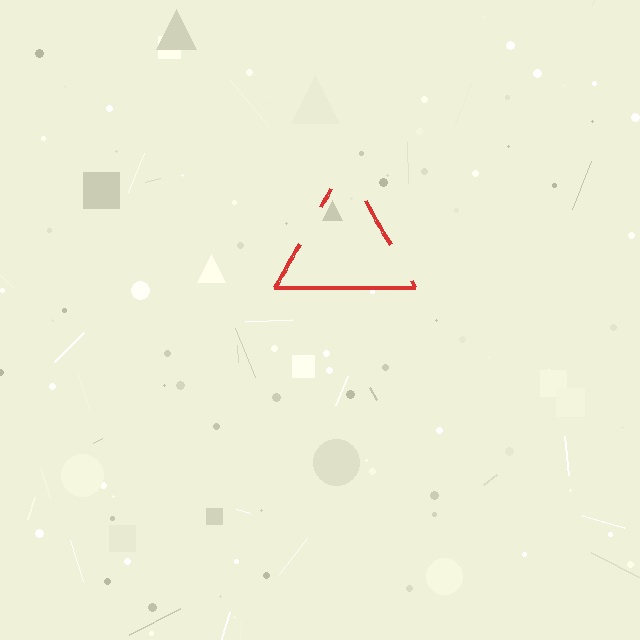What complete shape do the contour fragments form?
The contour fragments form a triangle.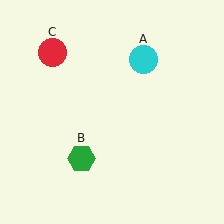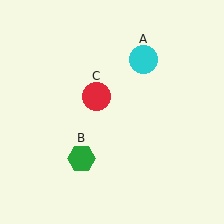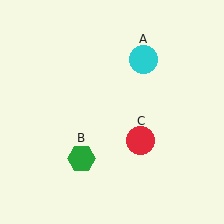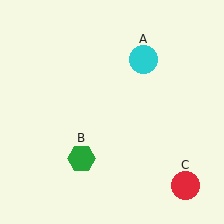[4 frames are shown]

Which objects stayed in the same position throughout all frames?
Cyan circle (object A) and green hexagon (object B) remained stationary.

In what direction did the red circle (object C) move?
The red circle (object C) moved down and to the right.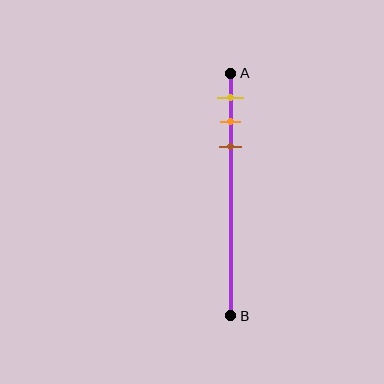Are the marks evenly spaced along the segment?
Yes, the marks are approximately evenly spaced.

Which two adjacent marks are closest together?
The orange and brown marks are the closest adjacent pair.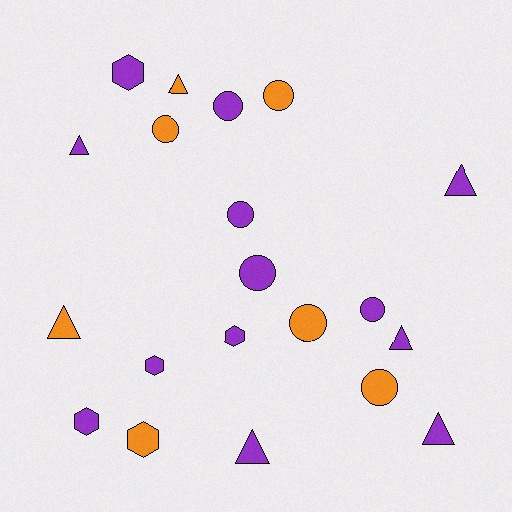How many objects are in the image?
There are 20 objects.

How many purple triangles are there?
There are 5 purple triangles.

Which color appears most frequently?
Purple, with 13 objects.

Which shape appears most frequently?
Circle, with 8 objects.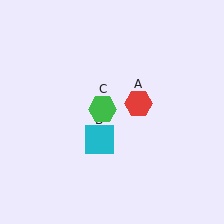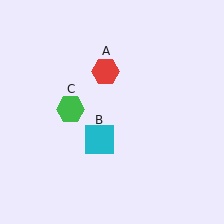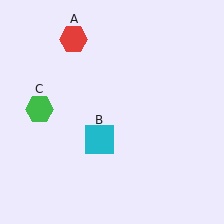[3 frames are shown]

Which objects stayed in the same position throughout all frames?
Cyan square (object B) remained stationary.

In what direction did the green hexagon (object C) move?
The green hexagon (object C) moved left.